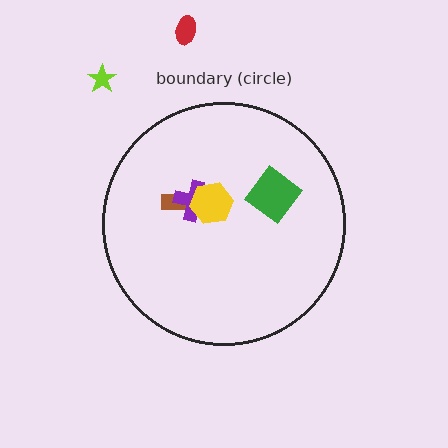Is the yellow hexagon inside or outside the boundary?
Inside.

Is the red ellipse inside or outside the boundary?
Outside.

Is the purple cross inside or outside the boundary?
Inside.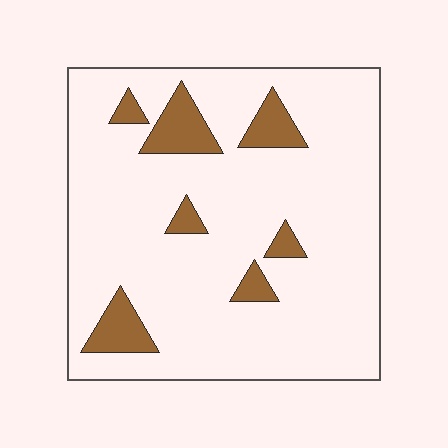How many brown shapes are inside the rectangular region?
7.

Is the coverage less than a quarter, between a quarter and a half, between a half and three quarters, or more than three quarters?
Less than a quarter.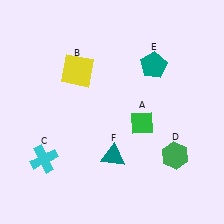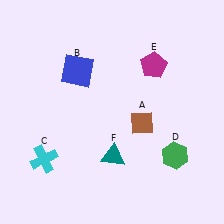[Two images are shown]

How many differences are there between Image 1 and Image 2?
There are 3 differences between the two images.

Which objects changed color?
A changed from green to brown. B changed from yellow to blue. E changed from teal to magenta.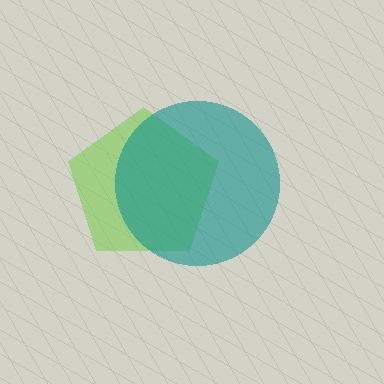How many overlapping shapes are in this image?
There are 2 overlapping shapes in the image.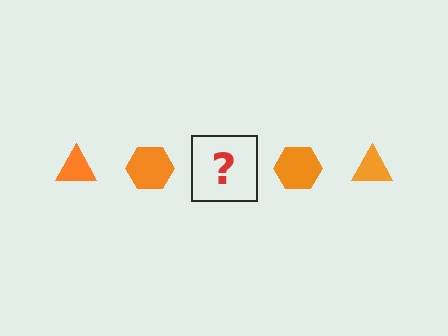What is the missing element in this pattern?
The missing element is an orange triangle.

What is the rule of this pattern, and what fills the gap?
The rule is that the pattern cycles through triangle, hexagon shapes in orange. The gap should be filled with an orange triangle.